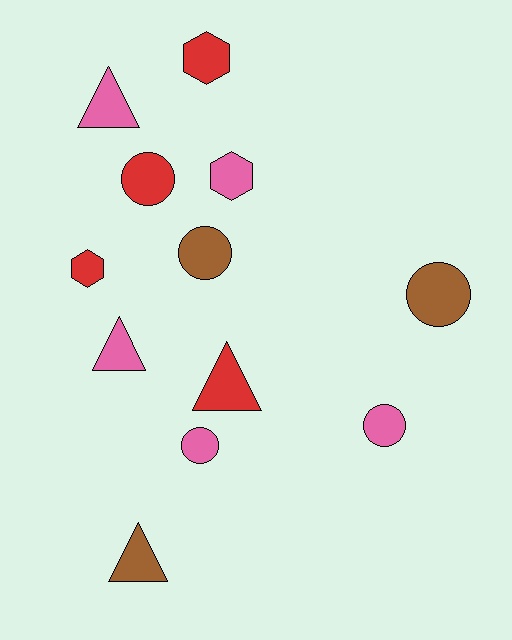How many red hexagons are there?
There are 2 red hexagons.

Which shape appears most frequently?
Circle, with 5 objects.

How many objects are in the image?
There are 12 objects.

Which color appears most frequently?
Pink, with 5 objects.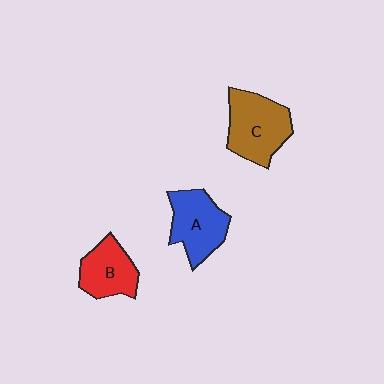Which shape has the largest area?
Shape C (brown).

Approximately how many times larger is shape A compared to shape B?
Approximately 1.2 times.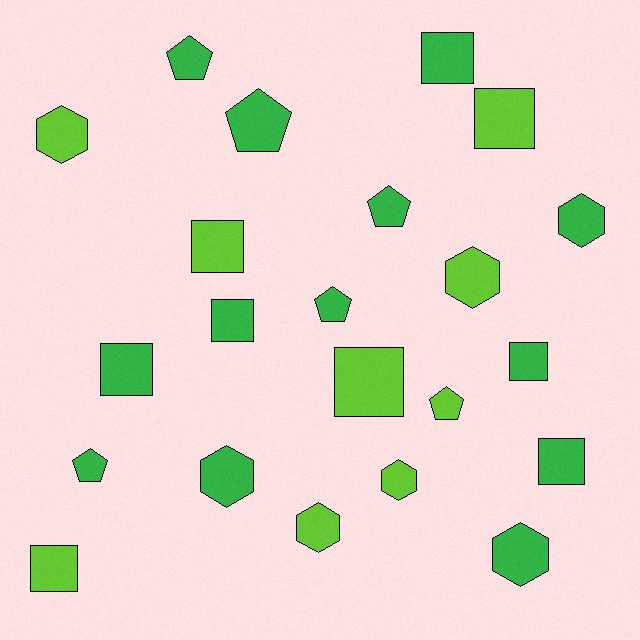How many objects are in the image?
There are 22 objects.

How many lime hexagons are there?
There are 4 lime hexagons.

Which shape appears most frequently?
Square, with 9 objects.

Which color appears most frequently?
Green, with 13 objects.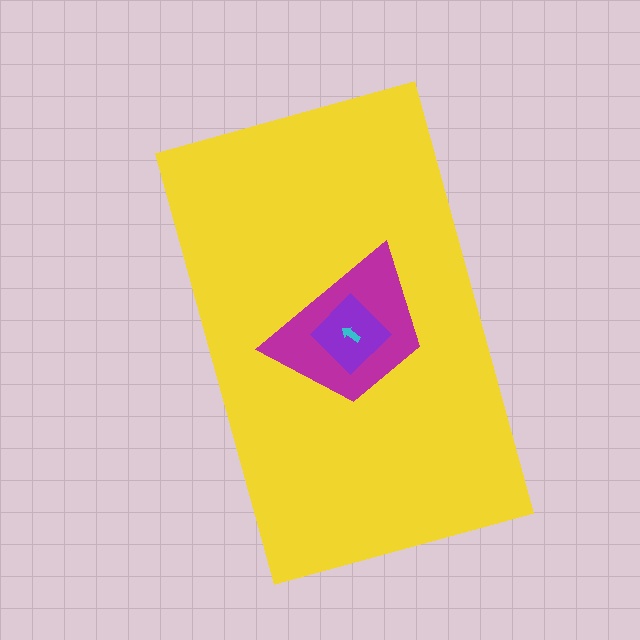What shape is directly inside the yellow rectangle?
The magenta trapezoid.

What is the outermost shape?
The yellow rectangle.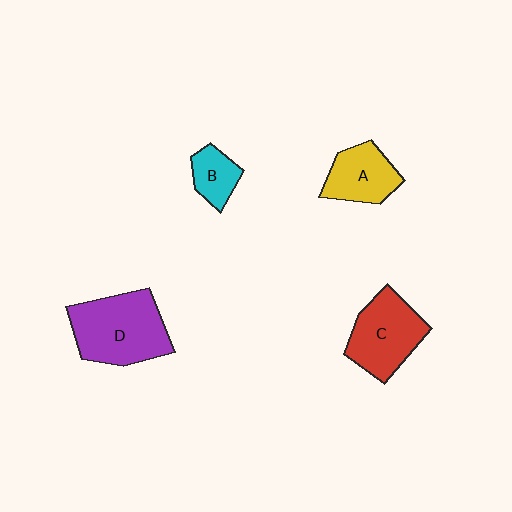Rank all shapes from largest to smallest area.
From largest to smallest: D (purple), C (red), A (yellow), B (cyan).